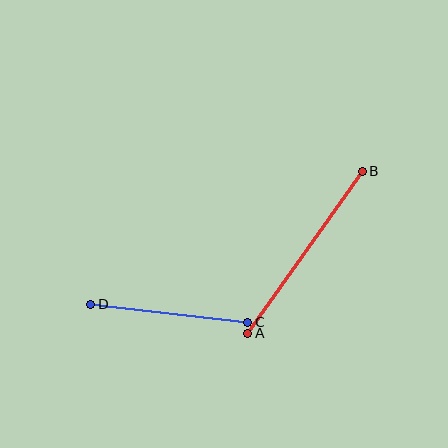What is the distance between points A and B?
The distance is approximately 199 pixels.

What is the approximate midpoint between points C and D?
The midpoint is at approximately (169, 313) pixels.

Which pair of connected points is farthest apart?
Points A and B are farthest apart.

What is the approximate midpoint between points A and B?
The midpoint is at approximately (305, 252) pixels.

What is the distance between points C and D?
The distance is approximately 158 pixels.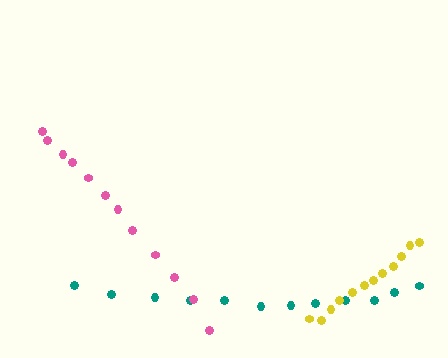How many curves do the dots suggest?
There are 3 distinct paths.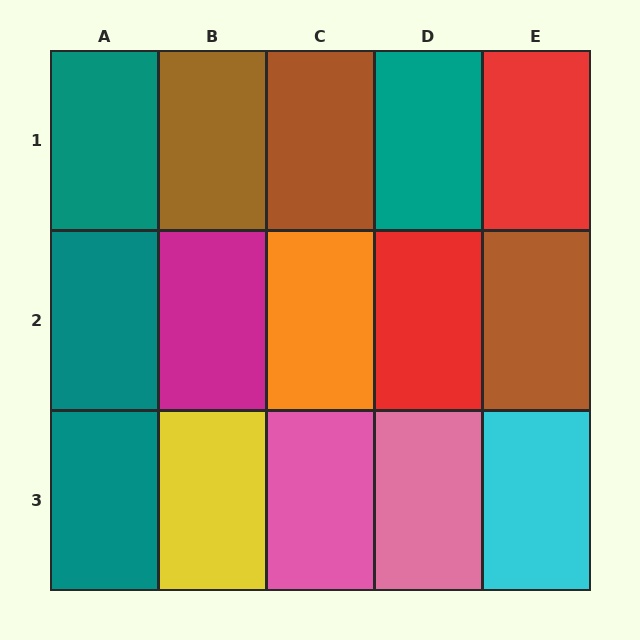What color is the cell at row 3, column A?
Teal.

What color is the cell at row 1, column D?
Teal.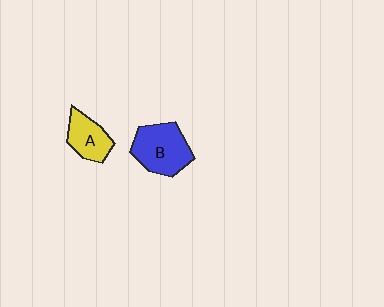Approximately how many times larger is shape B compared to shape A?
Approximately 1.5 times.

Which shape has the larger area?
Shape B (blue).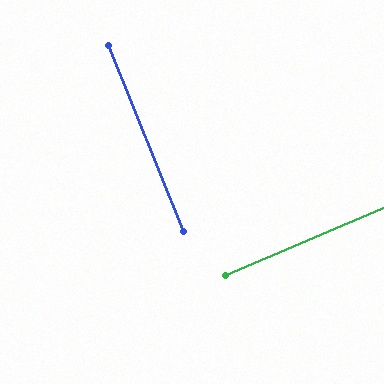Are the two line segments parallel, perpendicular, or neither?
Perpendicular — they meet at approximately 89°.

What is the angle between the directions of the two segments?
Approximately 89 degrees.